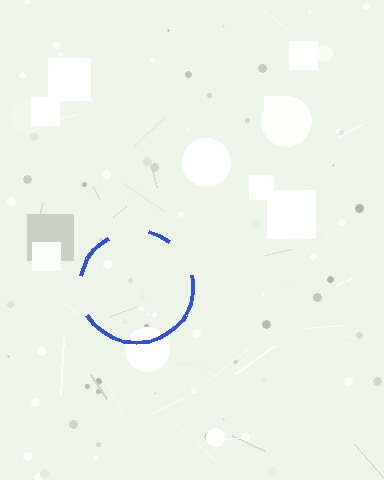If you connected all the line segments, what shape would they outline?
They would outline a circle.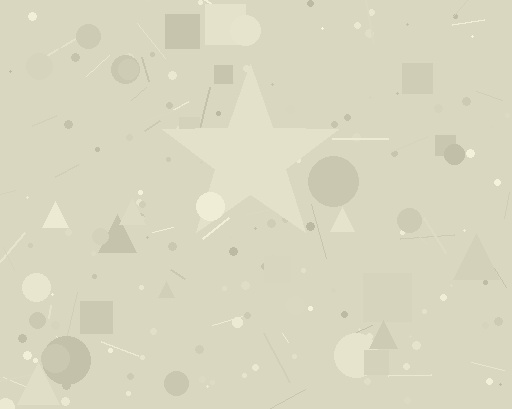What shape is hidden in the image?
A star is hidden in the image.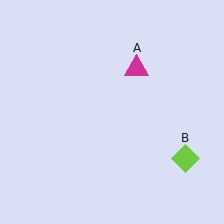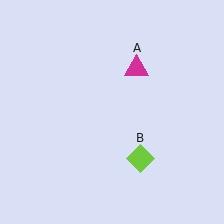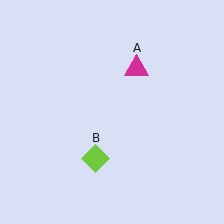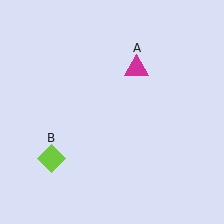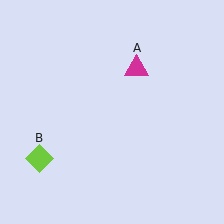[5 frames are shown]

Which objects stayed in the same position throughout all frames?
Magenta triangle (object A) remained stationary.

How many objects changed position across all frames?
1 object changed position: lime diamond (object B).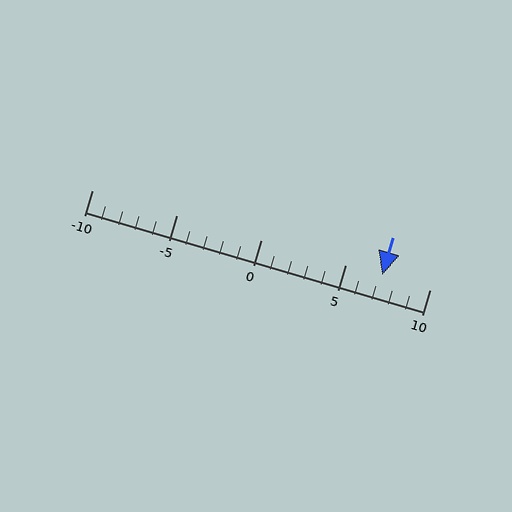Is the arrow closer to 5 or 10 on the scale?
The arrow is closer to 5.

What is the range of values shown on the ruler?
The ruler shows values from -10 to 10.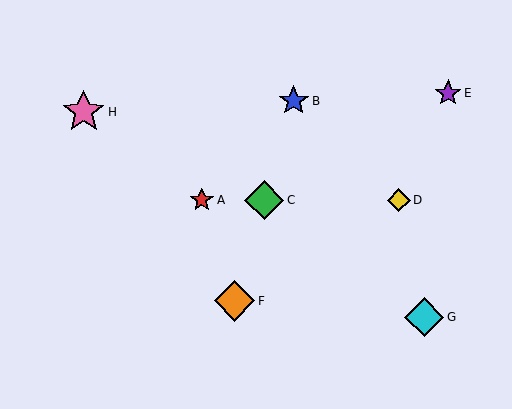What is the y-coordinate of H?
Object H is at y≈112.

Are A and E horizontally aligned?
No, A is at y≈200 and E is at y≈93.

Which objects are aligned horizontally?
Objects A, C, D are aligned horizontally.